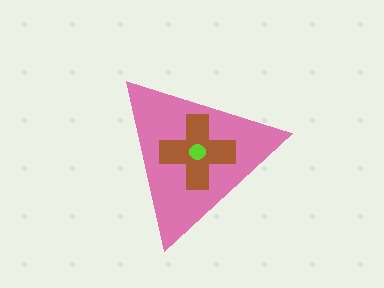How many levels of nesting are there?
3.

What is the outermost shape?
The pink triangle.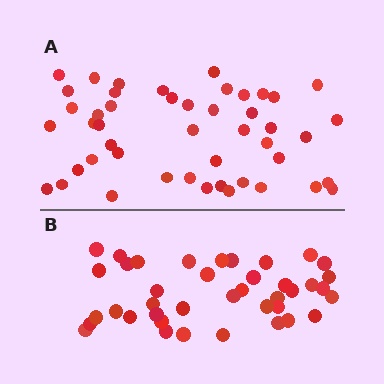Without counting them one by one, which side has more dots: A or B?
Region A (the top region) has more dots.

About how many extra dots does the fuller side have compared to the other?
Region A has roughly 8 or so more dots than region B.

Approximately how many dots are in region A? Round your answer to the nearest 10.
About 50 dots. (The exact count is 47, which rounds to 50.)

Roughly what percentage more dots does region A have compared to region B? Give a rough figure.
About 20% more.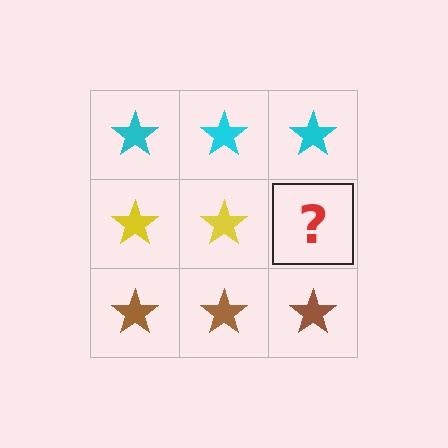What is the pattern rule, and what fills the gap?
The rule is that each row has a consistent color. The gap should be filled with a yellow star.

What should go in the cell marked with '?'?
The missing cell should contain a yellow star.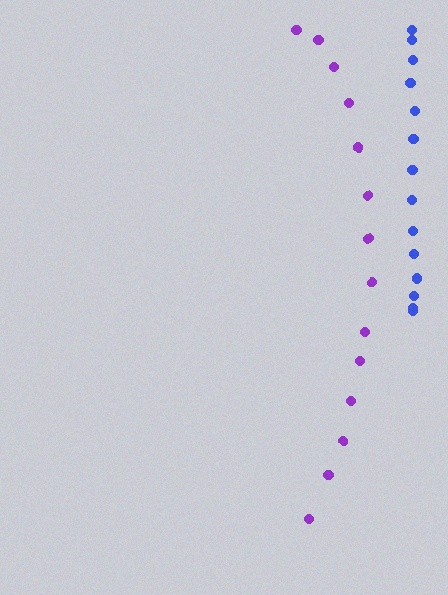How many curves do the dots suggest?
There are 2 distinct paths.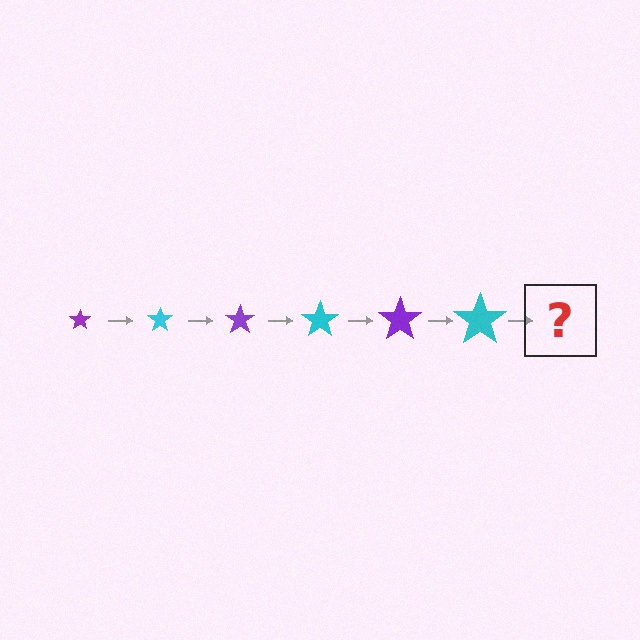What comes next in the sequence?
The next element should be a purple star, larger than the previous one.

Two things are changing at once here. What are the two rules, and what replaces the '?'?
The two rules are that the star grows larger each step and the color cycles through purple and cyan. The '?' should be a purple star, larger than the previous one.